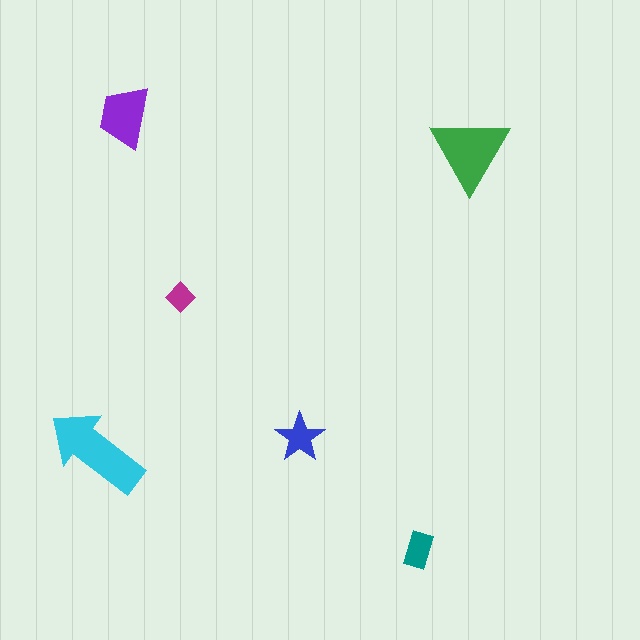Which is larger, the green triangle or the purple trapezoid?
The green triangle.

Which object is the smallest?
The magenta diamond.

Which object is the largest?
The cyan arrow.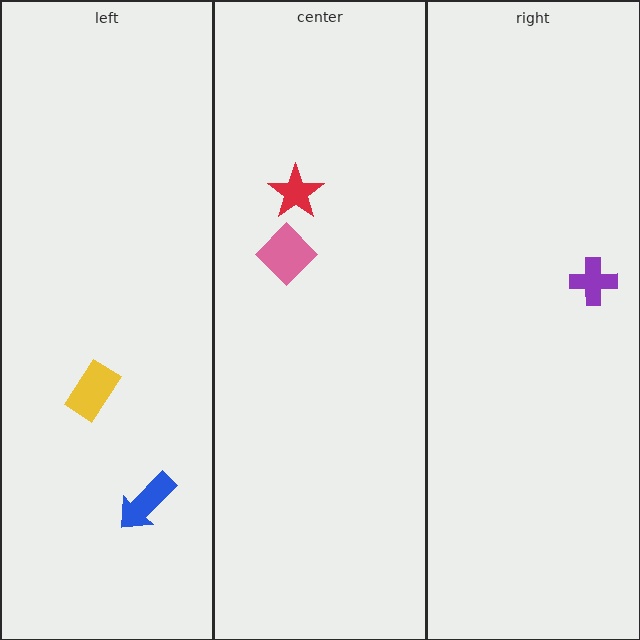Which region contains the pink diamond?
The center region.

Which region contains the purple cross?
The right region.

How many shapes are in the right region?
1.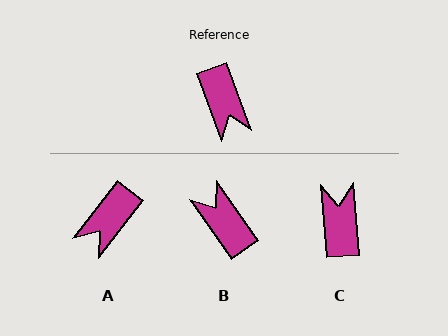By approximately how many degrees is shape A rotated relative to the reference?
Approximately 58 degrees clockwise.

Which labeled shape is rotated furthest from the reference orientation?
B, about 165 degrees away.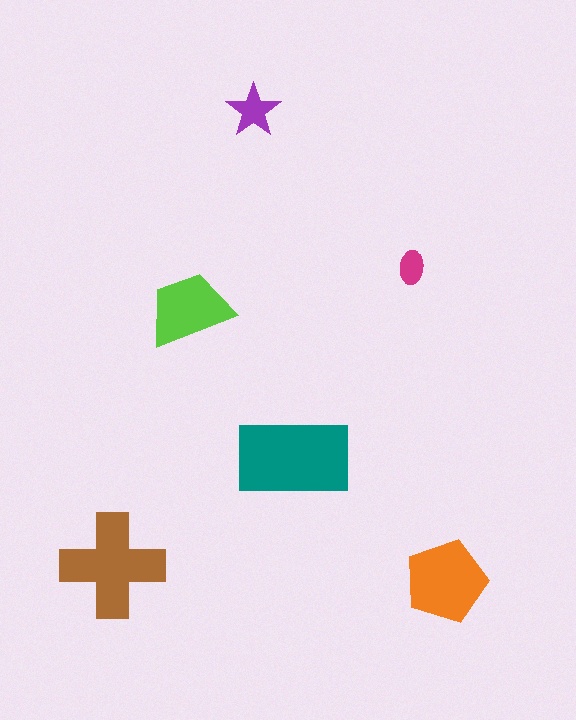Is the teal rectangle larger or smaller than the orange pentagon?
Larger.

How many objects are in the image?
There are 6 objects in the image.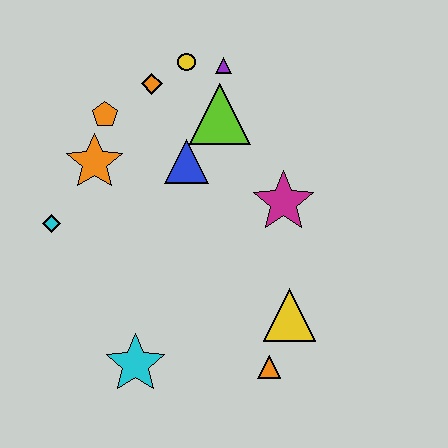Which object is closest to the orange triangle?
The yellow triangle is closest to the orange triangle.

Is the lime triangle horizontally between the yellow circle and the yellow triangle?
Yes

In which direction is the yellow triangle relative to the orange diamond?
The yellow triangle is below the orange diamond.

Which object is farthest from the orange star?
The orange triangle is farthest from the orange star.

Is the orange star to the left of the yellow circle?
Yes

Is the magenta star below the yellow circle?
Yes